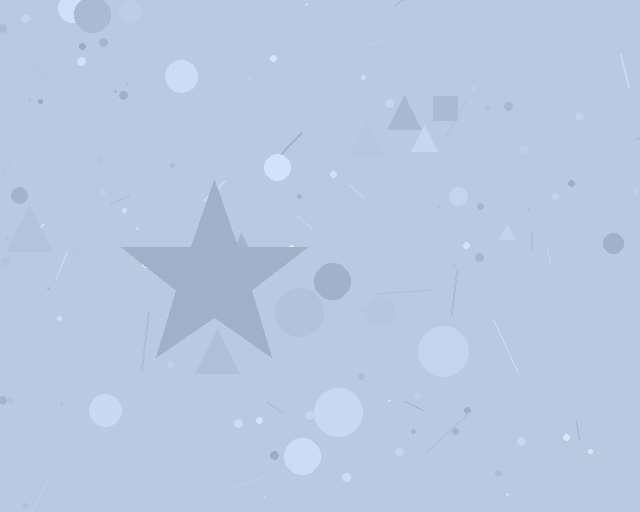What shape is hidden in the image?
A star is hidden in the image.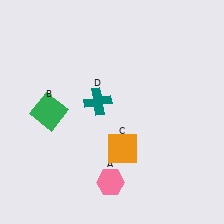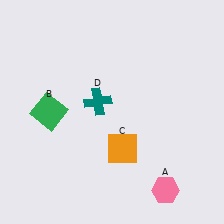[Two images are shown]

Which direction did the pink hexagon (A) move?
The pink hexagon (A) moved right.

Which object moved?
The pink hexagon (A) moved right.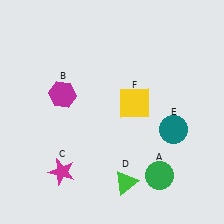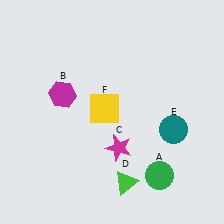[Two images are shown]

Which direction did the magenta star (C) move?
The magenta star (C) moved right.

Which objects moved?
The objects that moved are: the magenta star (C), the yellow square (F).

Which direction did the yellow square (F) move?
The yellow square (F) moved left.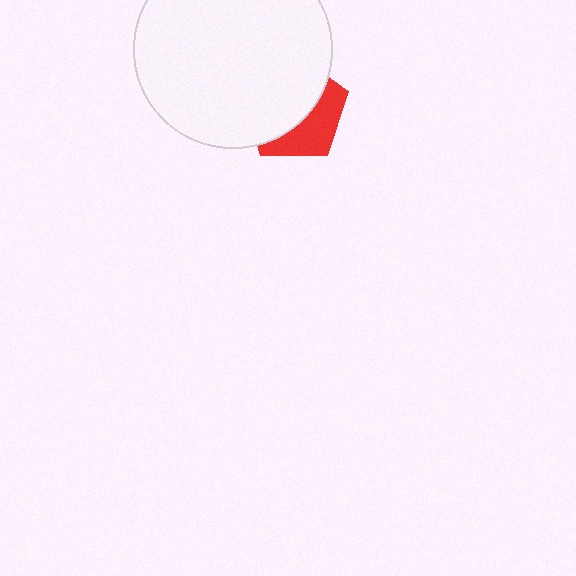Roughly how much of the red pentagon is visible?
A small part of it is visible (roughly 38%).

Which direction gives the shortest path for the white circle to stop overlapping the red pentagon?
Moving toward the upper-left gives the shortest separation.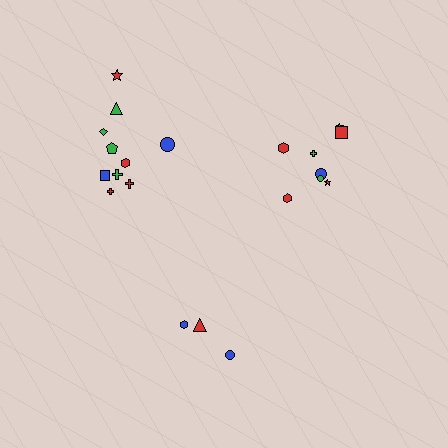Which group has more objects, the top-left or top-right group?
The top-left group.